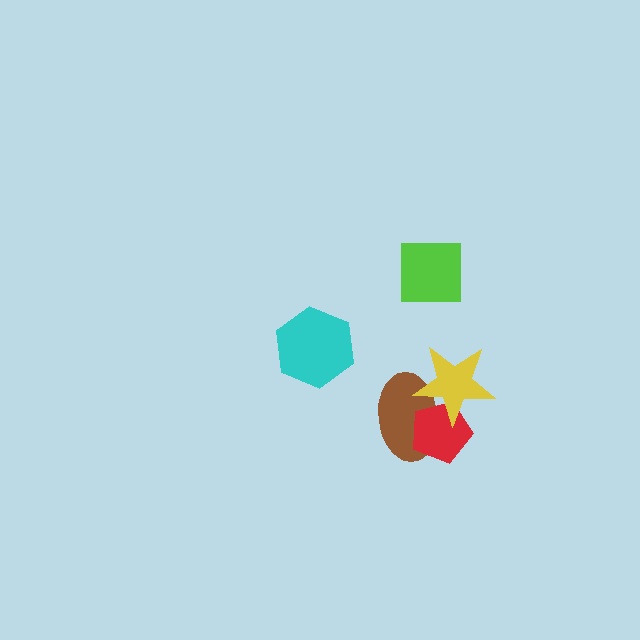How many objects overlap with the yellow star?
2 objects overlap with the yellow star.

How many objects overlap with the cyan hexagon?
0 objects overlap with the cyan hexagon.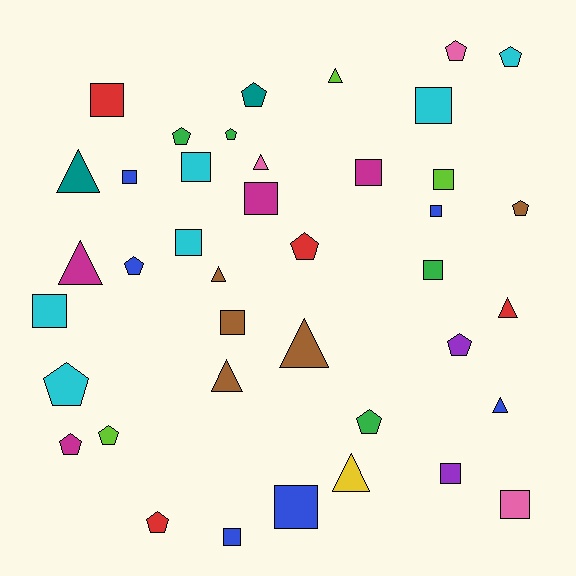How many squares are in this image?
There are 16 squares.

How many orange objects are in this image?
There are no orange objects.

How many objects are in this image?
There are 40 objects.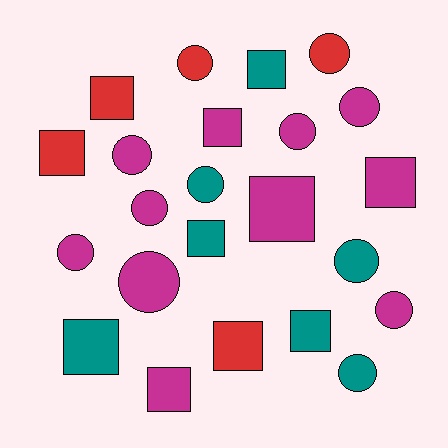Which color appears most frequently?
Magenta, with 11 objects.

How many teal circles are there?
There are 3 teal circles.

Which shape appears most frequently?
Circle, with 12 objects.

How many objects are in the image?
There are 23 objects.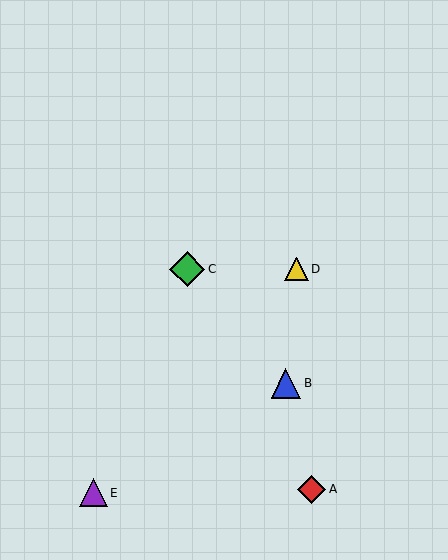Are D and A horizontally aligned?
No, D is at y≈269 and A is at y≈489.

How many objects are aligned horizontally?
2 objects (C, D) are aligned horizontally.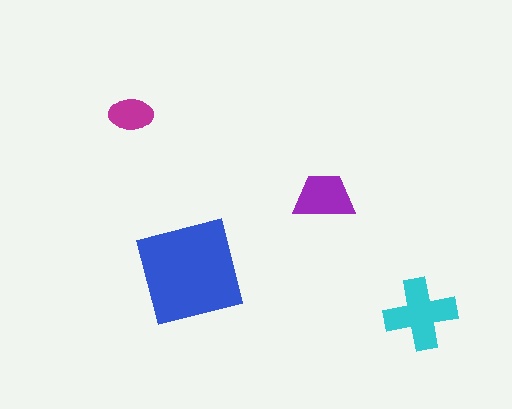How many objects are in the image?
There are 4 objects in the image.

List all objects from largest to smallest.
The blue square, the cyan cross, the purple trapezoid, the magenta ellipse.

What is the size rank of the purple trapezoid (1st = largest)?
3rd.